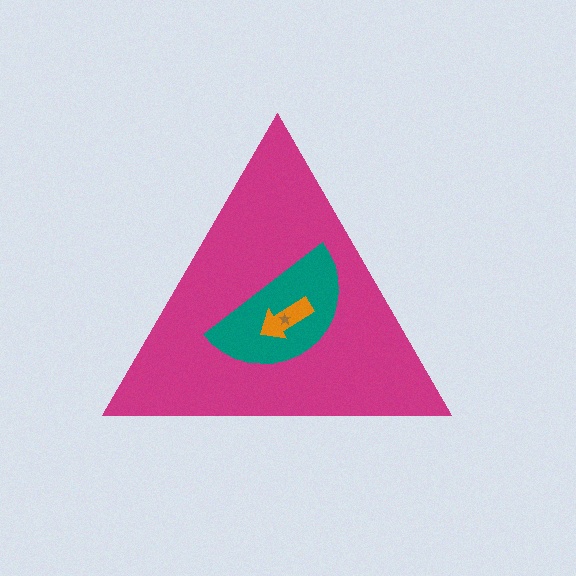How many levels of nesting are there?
4.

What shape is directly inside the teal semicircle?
The orange arrow.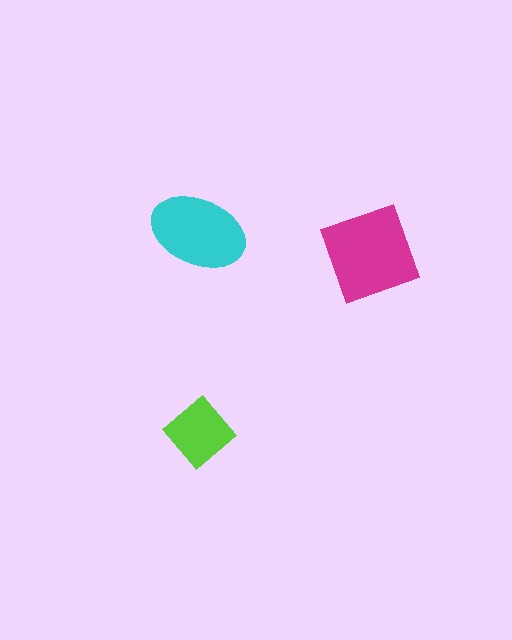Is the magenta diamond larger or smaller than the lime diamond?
Larger.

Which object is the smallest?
The lime diamond.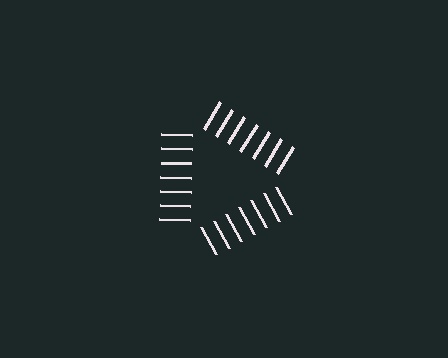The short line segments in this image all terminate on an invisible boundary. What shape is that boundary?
An illusory triangle — the line segments terminate on its edges but no continuous stroke is drawn.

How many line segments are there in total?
21 — 7 along each of the 3 edges.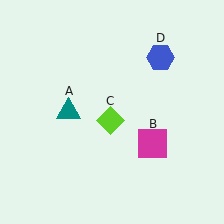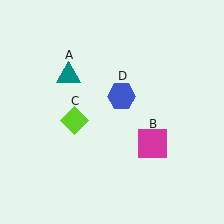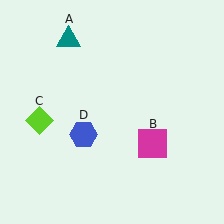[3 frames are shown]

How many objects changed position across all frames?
3 objects changed position: teal triangle (object A), lime diamond (object C), blue hexagon (object D).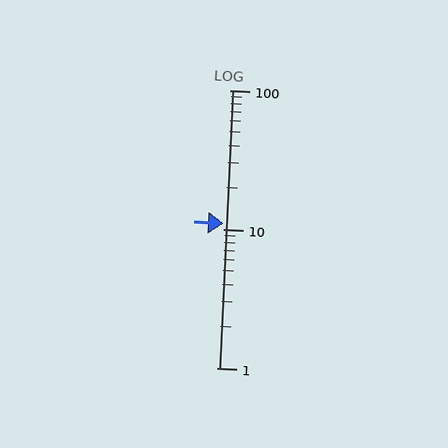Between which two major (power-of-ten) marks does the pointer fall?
The pointer is between 10 and 100.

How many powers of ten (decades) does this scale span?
The scale spans 2 decades, from 1 to 100.